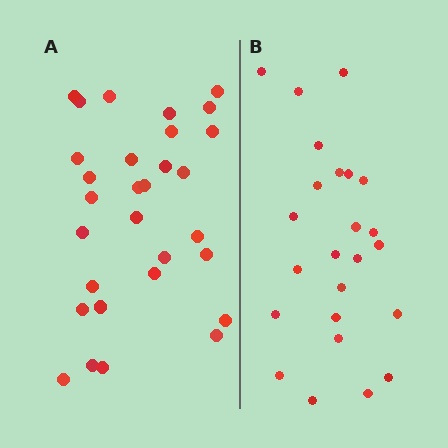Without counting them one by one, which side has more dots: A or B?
Region A (the left region) has more dots.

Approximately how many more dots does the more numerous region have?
Region A has about 6 more dots than region B.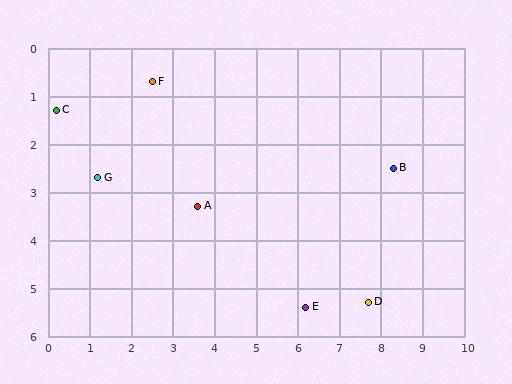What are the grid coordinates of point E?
Point E is at approximately (6.2, 5.4).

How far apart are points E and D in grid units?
Points E and D are about 1.5 grid units apart.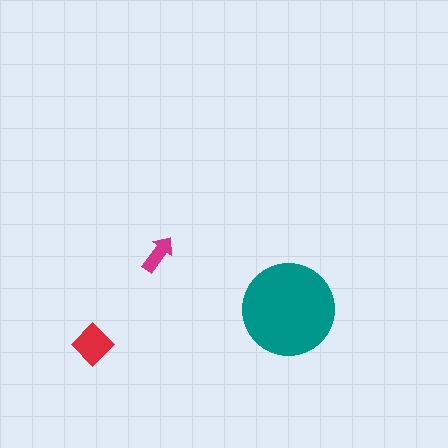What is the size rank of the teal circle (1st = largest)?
1st.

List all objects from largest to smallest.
The teal circle, the red diamond, the magenta arrow.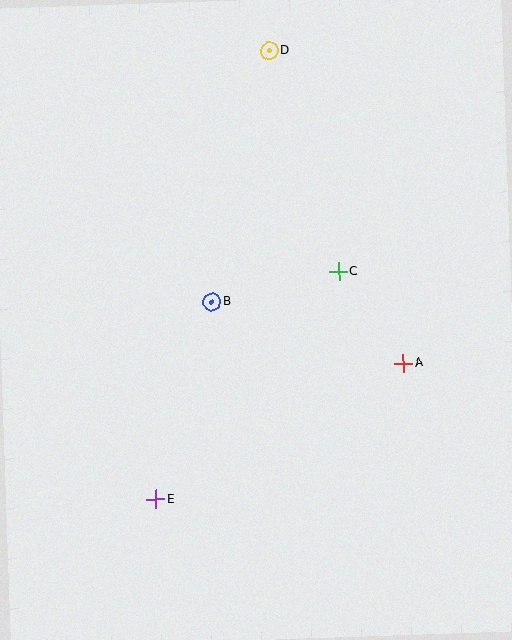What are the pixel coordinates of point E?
Point E is at (156, 499).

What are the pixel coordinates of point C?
Point C is at (339, 272).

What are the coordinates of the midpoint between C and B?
The midpoint between C and B is at (276, 287).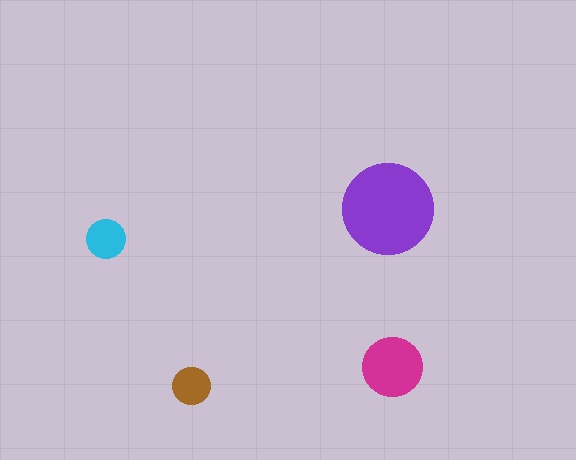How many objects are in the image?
There are 4 objects in the image.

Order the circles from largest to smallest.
the purple one, the magenta one, the cyan one, the brown one.